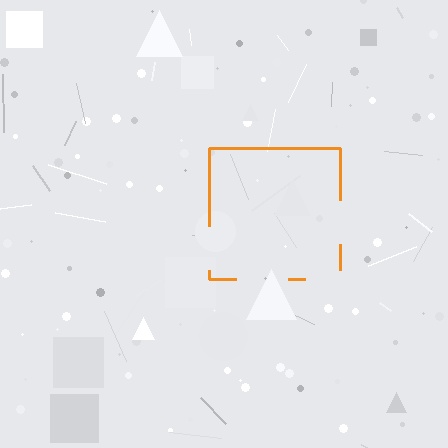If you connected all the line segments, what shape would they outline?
They would outline a square.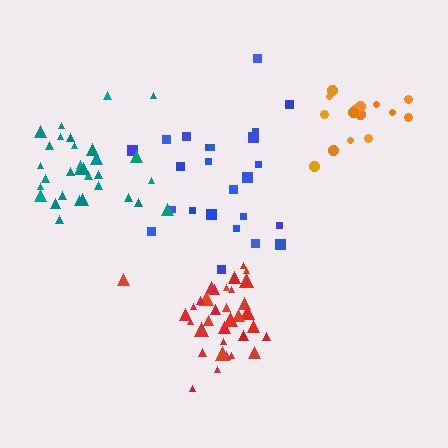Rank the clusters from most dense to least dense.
red, orange, teal, blue.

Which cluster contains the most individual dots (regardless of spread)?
Red (35).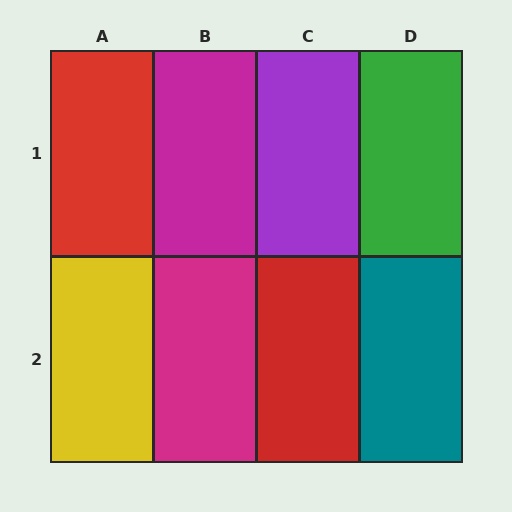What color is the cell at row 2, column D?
Teal.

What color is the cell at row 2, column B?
Magenta.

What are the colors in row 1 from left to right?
Red, magenta, purple, green.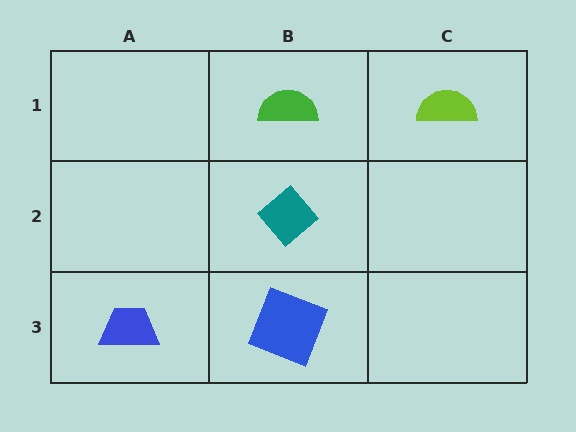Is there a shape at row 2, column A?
No, that cell is empty.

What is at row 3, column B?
A blue square.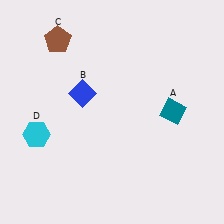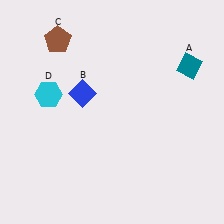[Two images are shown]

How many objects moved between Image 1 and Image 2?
2 objects moved between the two images.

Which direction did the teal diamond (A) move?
The teal diamond (A) moved up.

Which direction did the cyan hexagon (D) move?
The cyan hexagon (D) moved up.